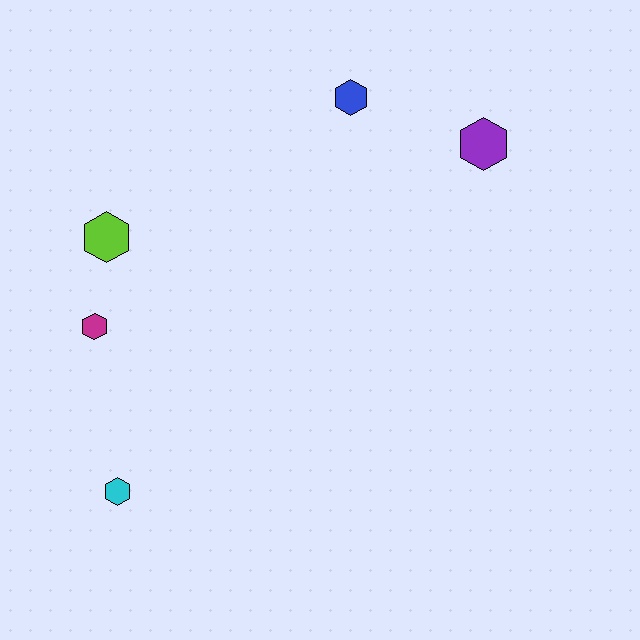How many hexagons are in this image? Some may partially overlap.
There are 5 hexagons.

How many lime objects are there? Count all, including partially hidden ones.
There is 1 lime object.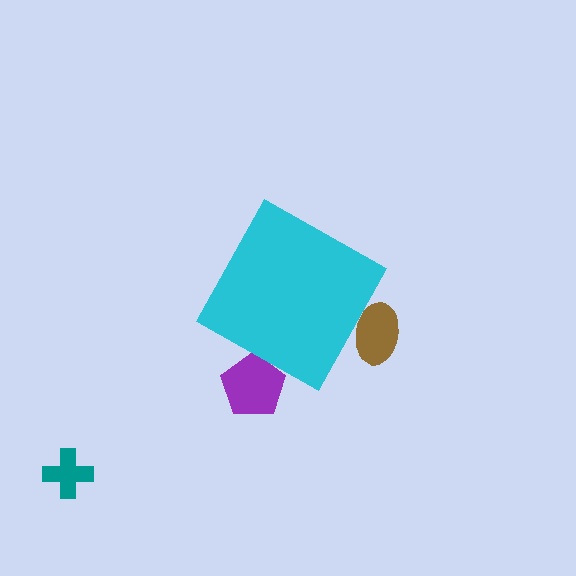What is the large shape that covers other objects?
A cyan diamond.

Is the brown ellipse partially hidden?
Yes, the brown ellipse is partially hidden behind the cyan diamond.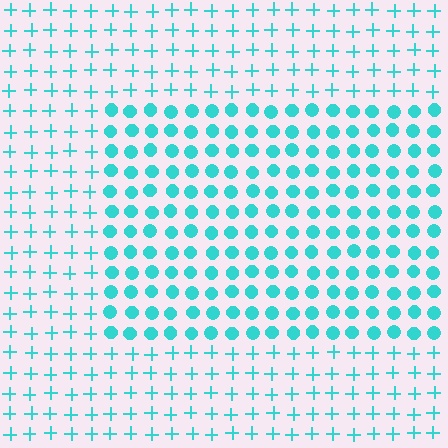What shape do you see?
I see a rectangle.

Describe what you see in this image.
The image is filled with small cyan elements arranged in a uniform grid. A rectangle-shaped region contains circles, while the surrounding area contains plus signs. The boundary is defined purely by the change in element shape.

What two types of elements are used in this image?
The image uses circles inside the rectangle region and plus signs outside it.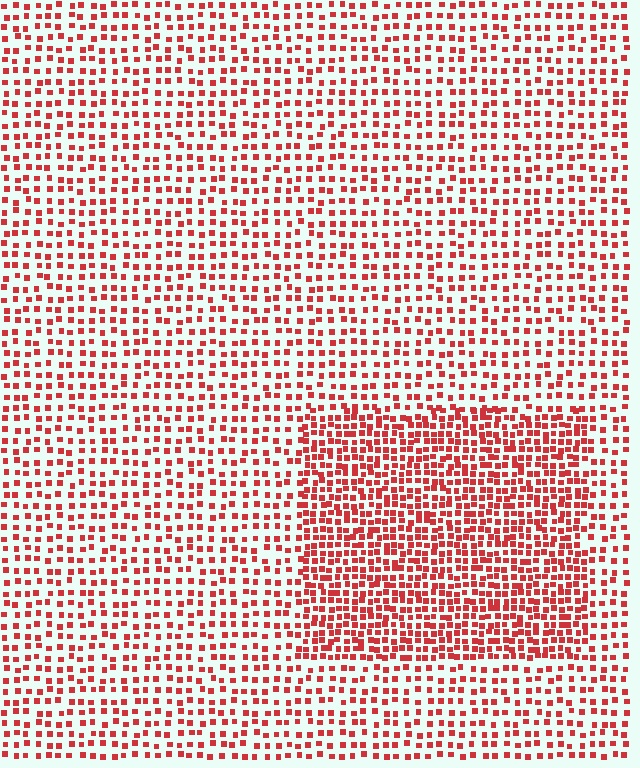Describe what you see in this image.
The image contains small red elements arranged at two different densities. A rectangle-shaped region is visible where the elements are more densely packed than the surrounding area.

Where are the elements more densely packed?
The elements are more densely packed inside the rectangle boundary.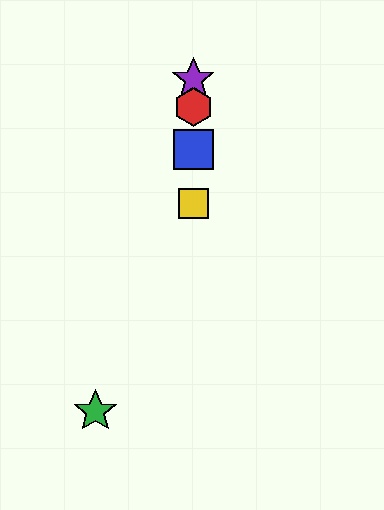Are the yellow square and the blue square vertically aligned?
Yes, both are at x≈193.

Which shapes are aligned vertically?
The red hexagon, the blue square, the yellow square, the purple star are aligned vertically.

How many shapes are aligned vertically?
4 shapes (the red hexagon, the blue square, the yellow square, the purple star) are aligned vertically.